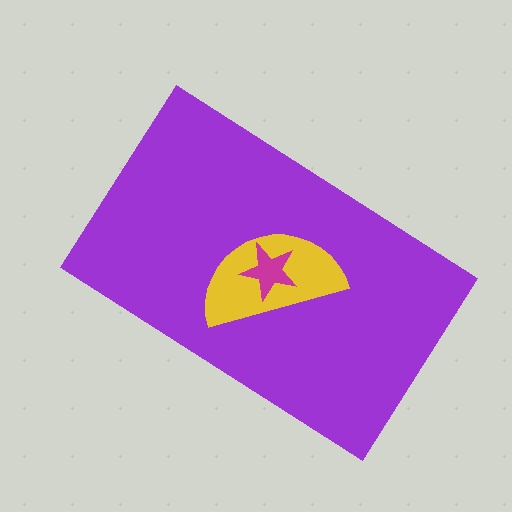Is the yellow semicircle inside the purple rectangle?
Yes.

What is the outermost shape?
The purple rectangle.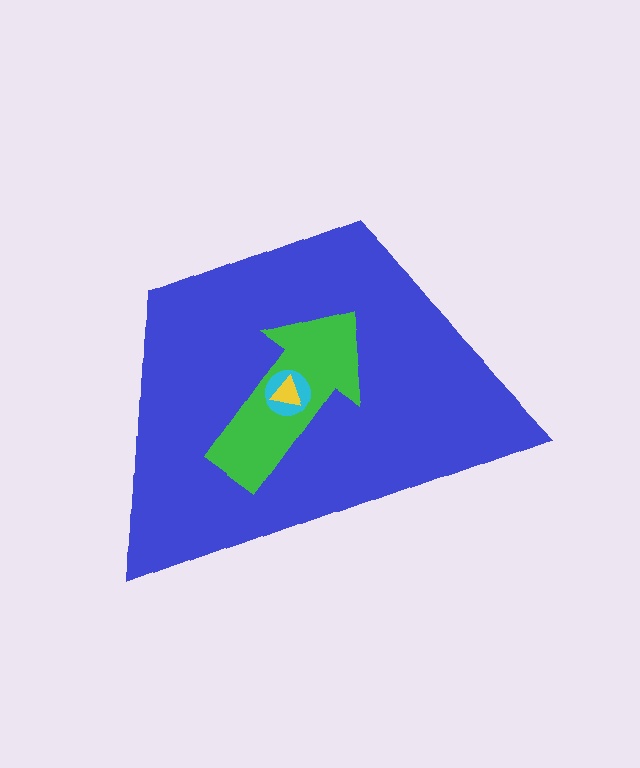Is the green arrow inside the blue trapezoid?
Yes.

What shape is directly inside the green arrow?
The cyan circle.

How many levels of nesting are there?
4.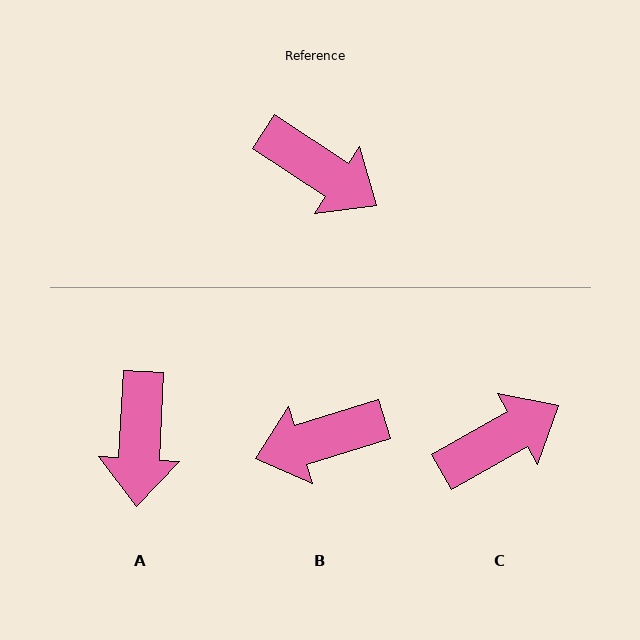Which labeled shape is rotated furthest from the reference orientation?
B, about 129 degrees away.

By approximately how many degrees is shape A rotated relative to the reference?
Approximately 59 degrees clockwise.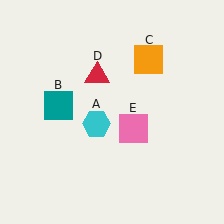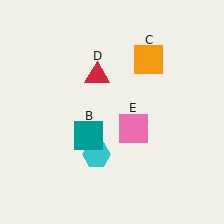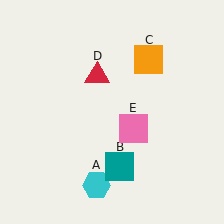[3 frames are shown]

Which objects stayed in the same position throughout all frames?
Orange square (object C) and red triangle (object D) and pink square (object E) remained stationary.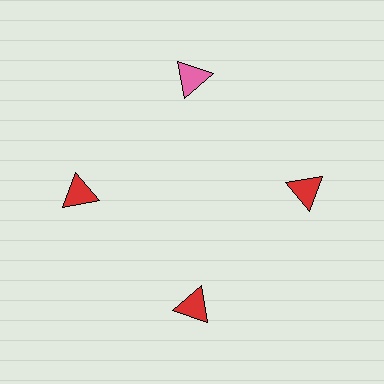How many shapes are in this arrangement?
There are 4 shapes arranged in a ring pattern.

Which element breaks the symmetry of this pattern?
The pink triangle at roughly the 12 o'clock position breaks the symmetry. All other shapes are red triangles.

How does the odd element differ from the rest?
It has a different color: pink instead of red.